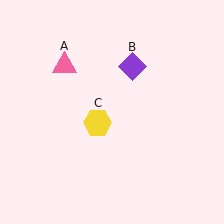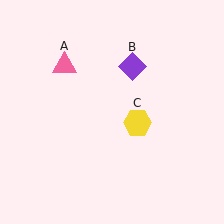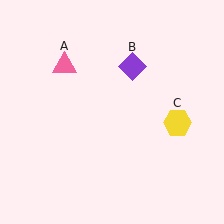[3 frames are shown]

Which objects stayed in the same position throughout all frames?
Pink triangle (object A) and purple diamond (object B) remained stationary.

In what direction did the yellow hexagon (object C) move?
The yellow hexagon (object C) moved right.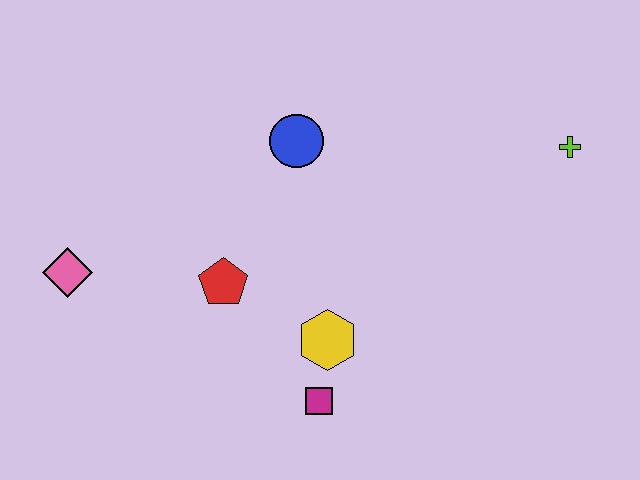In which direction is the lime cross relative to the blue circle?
The lime cross is to the right of the blue circle.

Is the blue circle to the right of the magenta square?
No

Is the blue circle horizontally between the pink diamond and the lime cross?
Yes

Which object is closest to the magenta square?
The yellow hexagon is closest to the magenta square.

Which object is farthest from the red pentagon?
The lime cross is farthest from the red pentagon.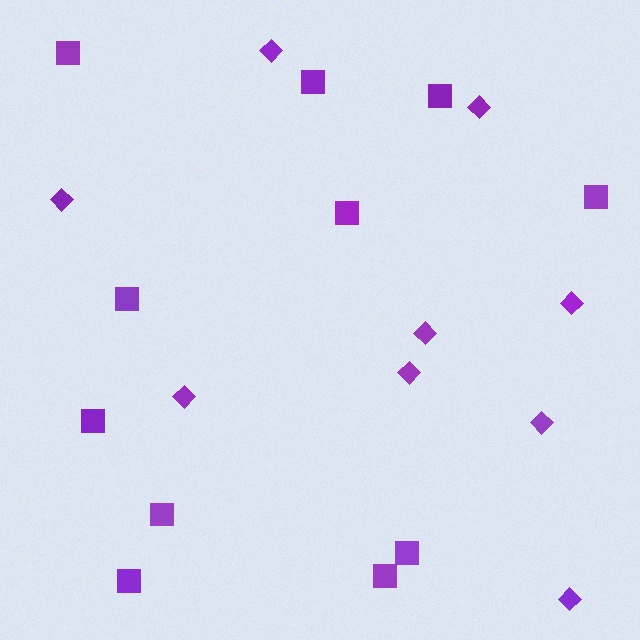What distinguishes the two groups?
There are 2 groups: one group of diamonds (9) and one group of squares (11).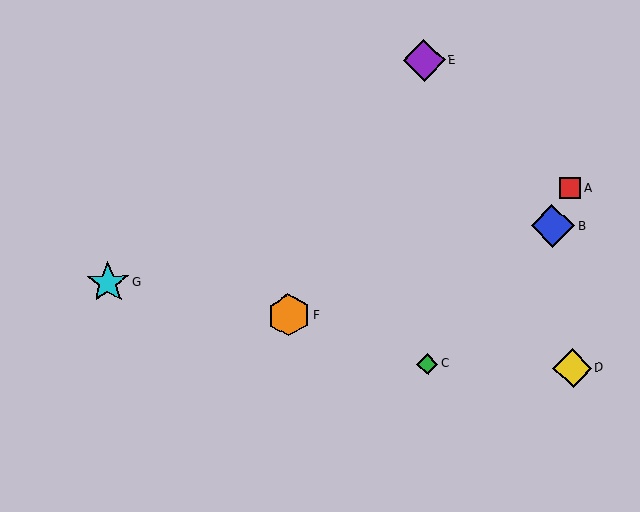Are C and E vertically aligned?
Yes, both are at x≈428.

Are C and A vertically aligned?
No, C is at x≈428 and A is at x≈570.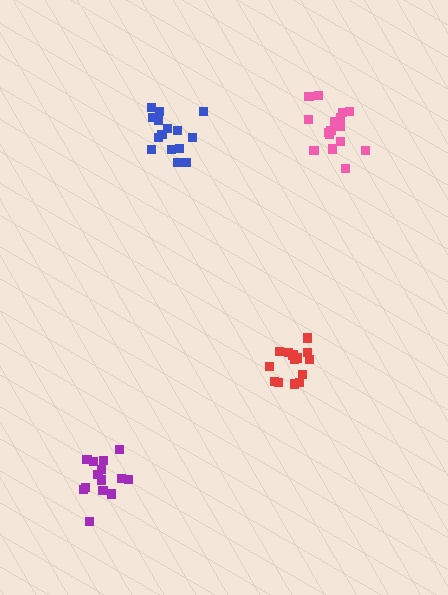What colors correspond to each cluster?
The clusters are colored: blue, red, pink, purple.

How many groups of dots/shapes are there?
There are 4 groups.